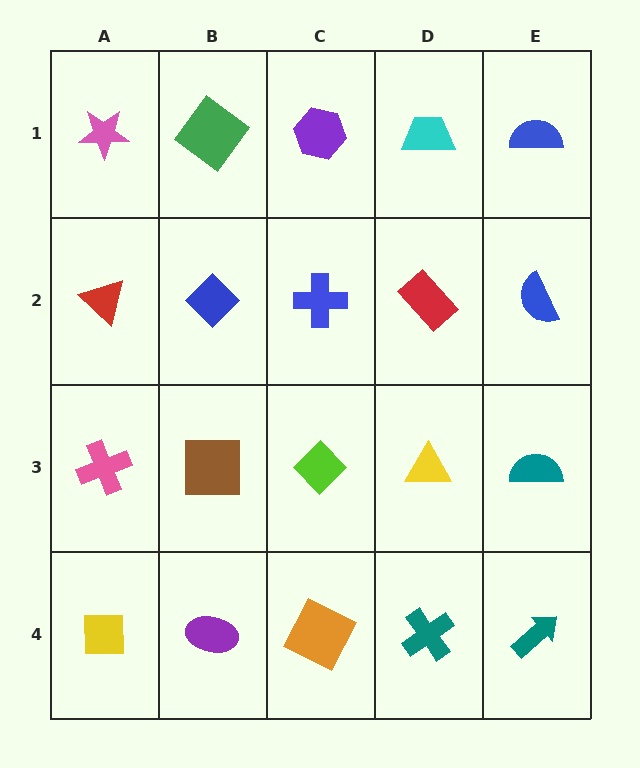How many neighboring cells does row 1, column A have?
2.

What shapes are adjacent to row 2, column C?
A purple hexagon (row 1, column C), a lime diamond (row 3, column C), a blue diamond (row 2, column B), a red rectangle (row 2, column D).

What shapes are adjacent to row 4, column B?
A brown square (row 3, column B), a yellow square (row 4, column A), an orange square (row 4, column C).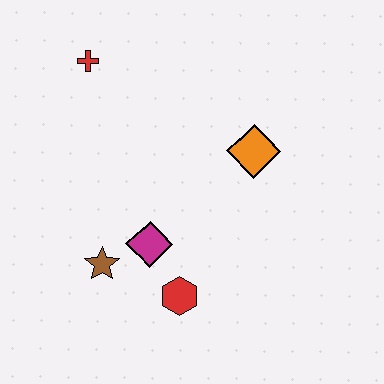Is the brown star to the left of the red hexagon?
Yes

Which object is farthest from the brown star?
The red cross is farthest from the brown star.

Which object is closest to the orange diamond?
The magenta diamond is closest to the orange diamond.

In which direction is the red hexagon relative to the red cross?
The red hexagon is below the red cross.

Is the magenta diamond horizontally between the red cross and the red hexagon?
Yes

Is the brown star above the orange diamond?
No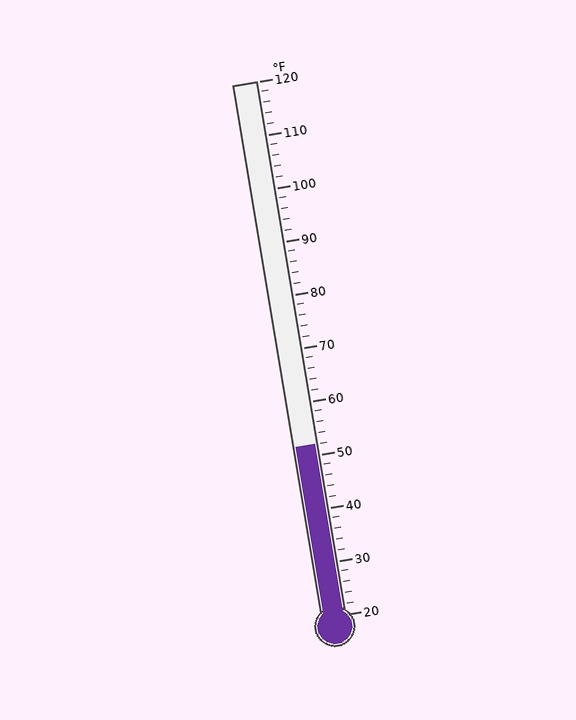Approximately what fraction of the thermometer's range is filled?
The thermometer is filled to approximately 30% of its range.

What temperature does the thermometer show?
The thermometer shows approximately 52°F.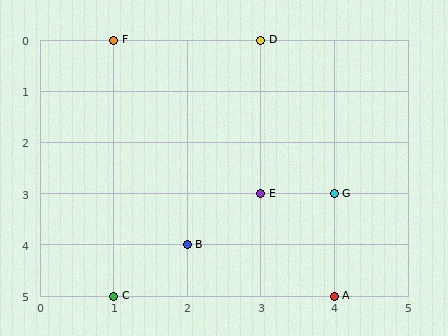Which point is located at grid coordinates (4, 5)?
Point A is at (4, 5).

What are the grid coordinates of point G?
Point G is at grid coordinates (4, 3).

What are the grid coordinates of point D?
Point D is at grid coordinates (3, 0).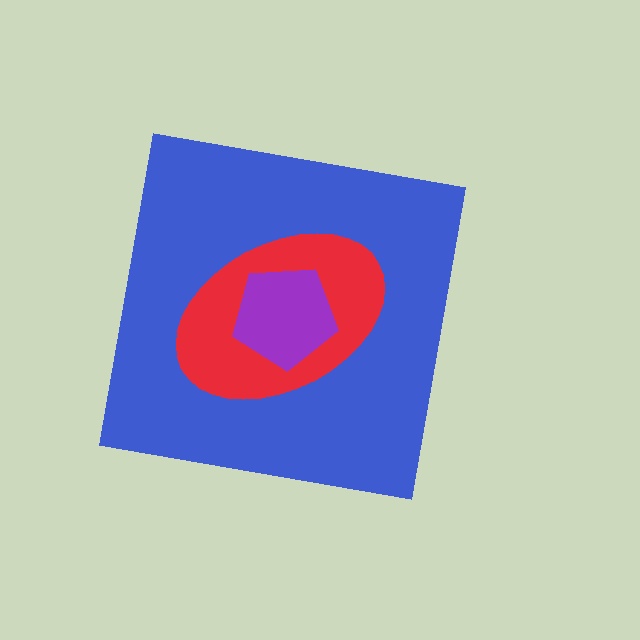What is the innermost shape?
The purple pentagon.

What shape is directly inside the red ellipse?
The purple pentagon.